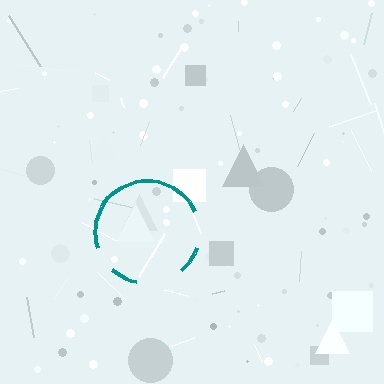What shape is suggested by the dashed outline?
The dashed outline suggests a circle.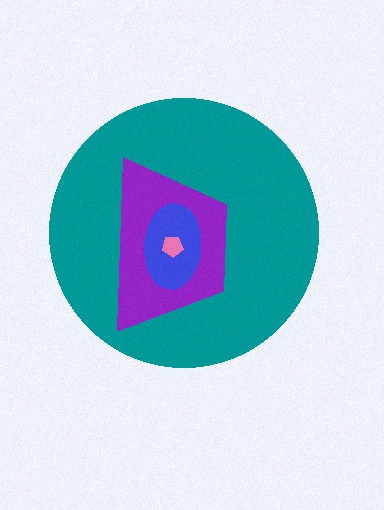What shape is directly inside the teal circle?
The purple trapezoid.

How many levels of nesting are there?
4.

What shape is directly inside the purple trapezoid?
The blue ellipse.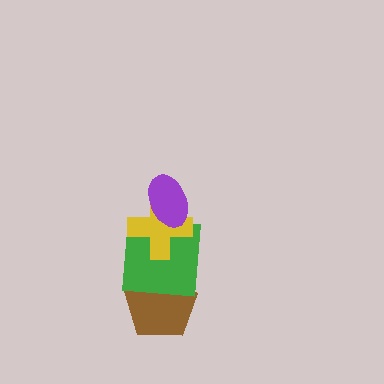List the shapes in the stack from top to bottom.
From top to bottom: the purple ellipse, the yellow cross, the green square, the brown pentagon.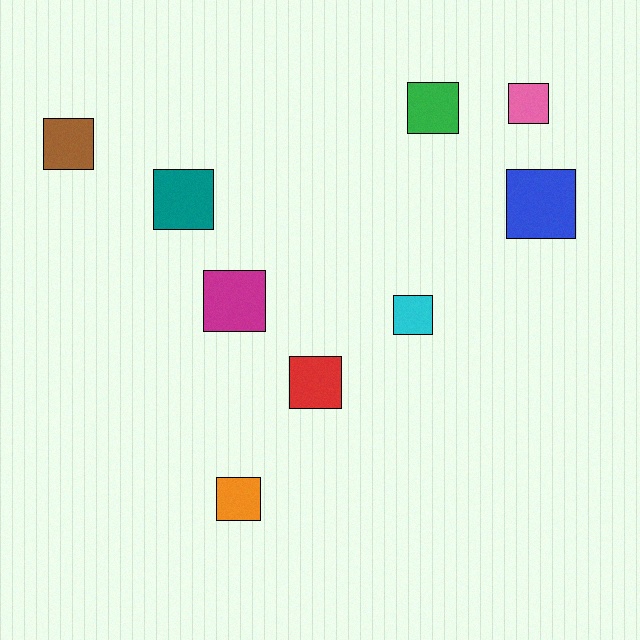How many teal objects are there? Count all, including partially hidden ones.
There is 1 teal object.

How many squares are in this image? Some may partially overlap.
There are 9 squares.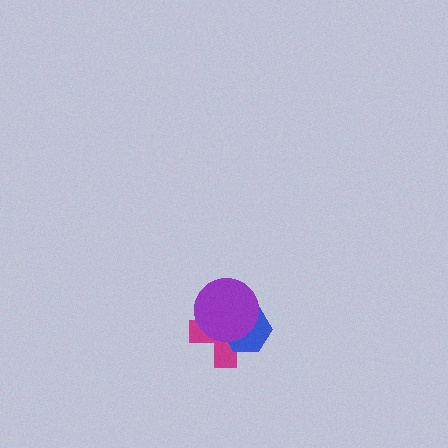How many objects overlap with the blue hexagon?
2 objects overlap with the blue hexagon.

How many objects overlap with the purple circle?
2 objects overlap with the purple circle.